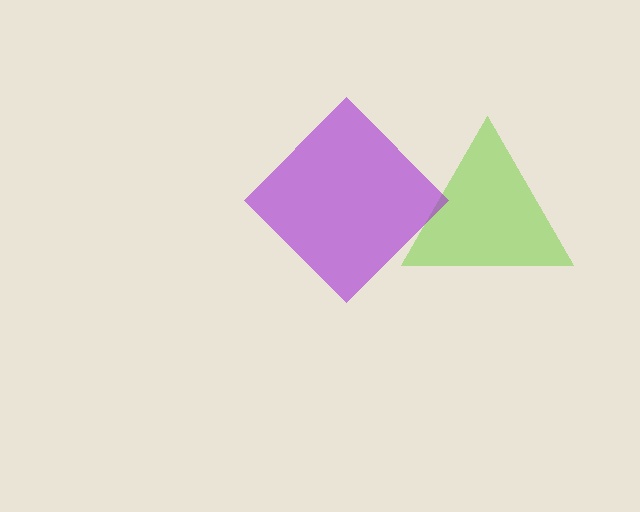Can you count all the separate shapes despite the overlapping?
Yes, there are 2 separate shapes.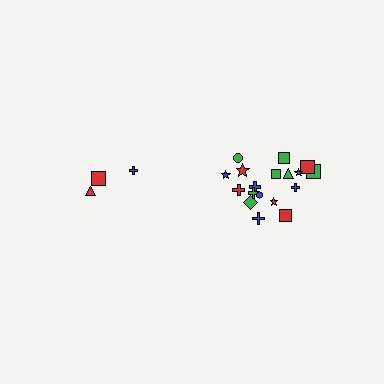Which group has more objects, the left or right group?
The right group.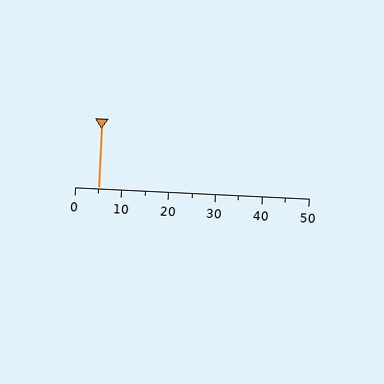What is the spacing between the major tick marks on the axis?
The major ticks are spaced 10 apart.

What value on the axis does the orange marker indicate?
The marker indicates approximately 5.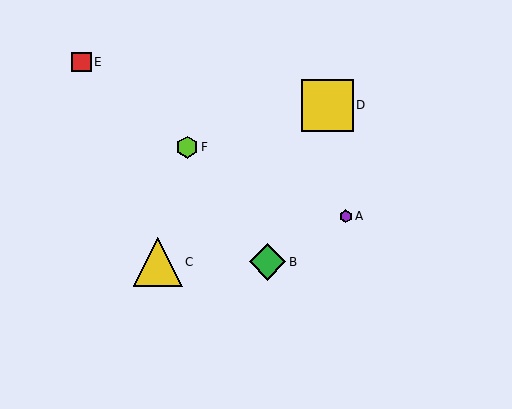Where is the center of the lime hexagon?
The center of the lime hexagon is at (187, 147).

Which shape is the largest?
The yellow square (labeled D) is the largest.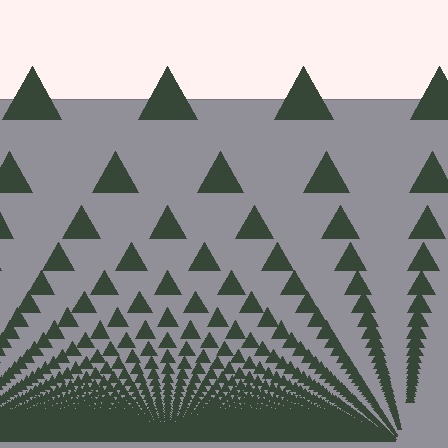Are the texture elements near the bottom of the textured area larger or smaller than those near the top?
Smaller. The gradient is inverted — elements near the bottom are smaller and denser.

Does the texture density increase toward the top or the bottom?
Density increases toward the bottom.